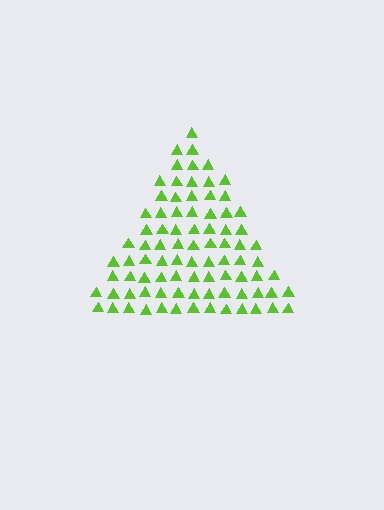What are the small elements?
The small elements are triangles.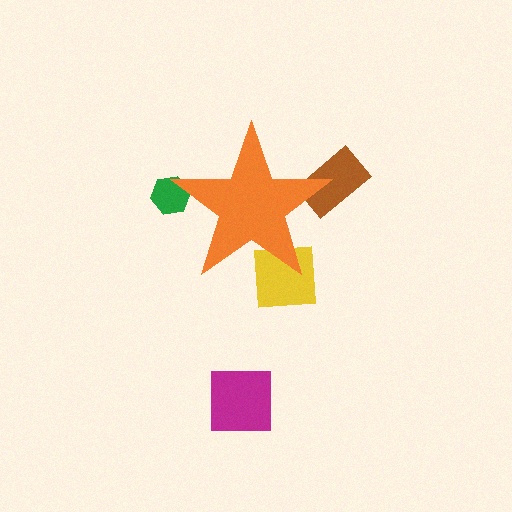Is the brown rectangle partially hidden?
Yes, the brown rectangle is partially hidden behind the orange star.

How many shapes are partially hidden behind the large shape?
3 shapes are partially hidden.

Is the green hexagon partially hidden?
Yes, the green hexagon is partially hidden behind the orange star.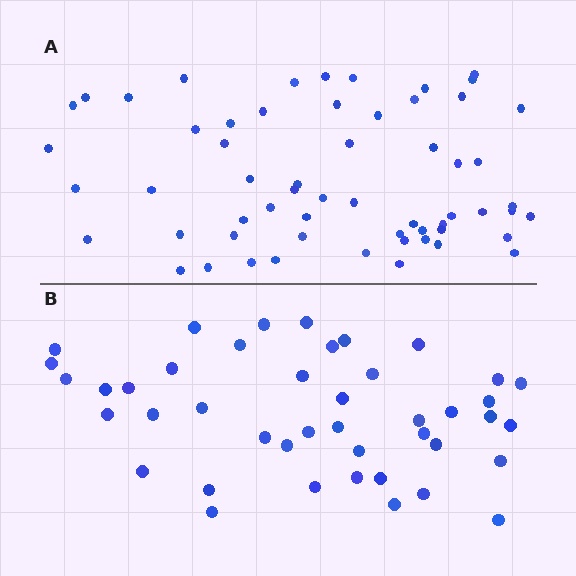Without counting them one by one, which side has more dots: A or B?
Region A (the top region) has more dots.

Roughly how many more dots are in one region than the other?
Region A has approximately 15 more dots than region B.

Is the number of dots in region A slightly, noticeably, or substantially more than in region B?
Region A has noticeably more, but not dramatically so. The ratio is roughly 1.4 to 1.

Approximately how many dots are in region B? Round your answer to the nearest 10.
About 40 dots. (The exact count is 43, which rounds to 40.)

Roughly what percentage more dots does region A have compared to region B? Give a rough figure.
About 35% more.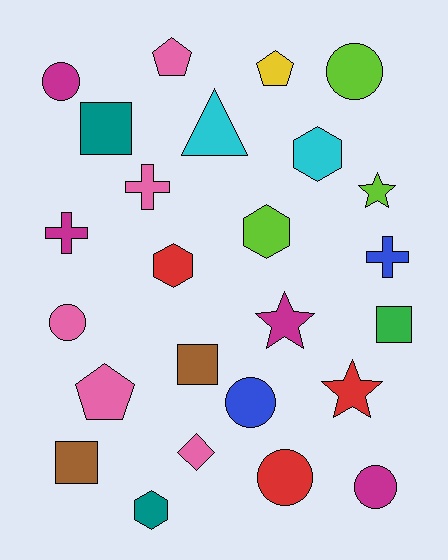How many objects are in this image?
There are 25 objects.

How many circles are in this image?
There are 6 circles.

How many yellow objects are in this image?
There is 1 yellow object.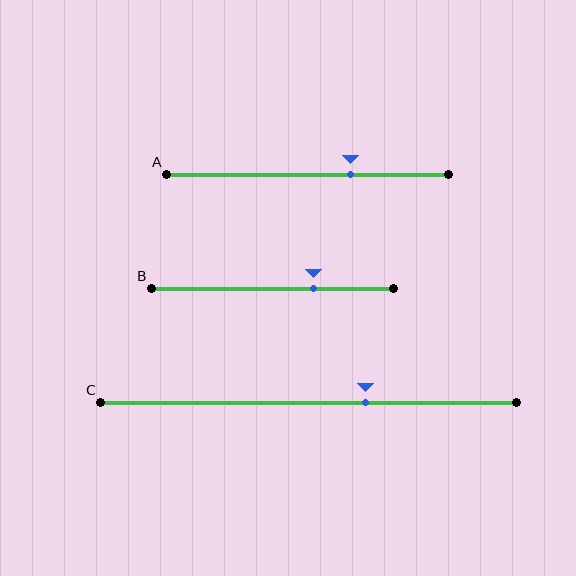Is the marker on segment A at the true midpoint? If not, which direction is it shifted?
No, the marker on segment A is shifted to the right by about 15% of the segment length.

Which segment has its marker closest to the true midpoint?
Segment C has its marker closest to the true midpoint.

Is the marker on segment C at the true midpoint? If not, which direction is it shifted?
No, the marker on segment C is shifted to the right by about 14% of the segment length.